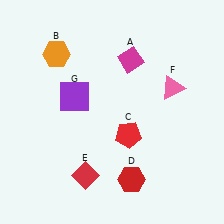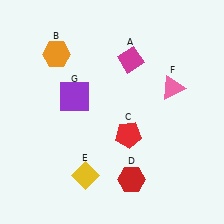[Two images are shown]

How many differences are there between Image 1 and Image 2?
There is 1 difference between the two images.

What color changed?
The diamond (E) changed from red in Image 1 to yellow in Image 2.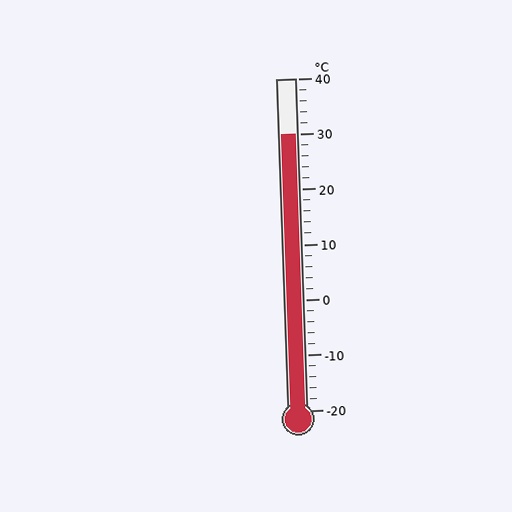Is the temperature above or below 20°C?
The temperature is above 20°C.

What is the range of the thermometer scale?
The thermometer scale ranges from -20°C to 40°C.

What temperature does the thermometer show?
The thermometer shows approximately 30°C.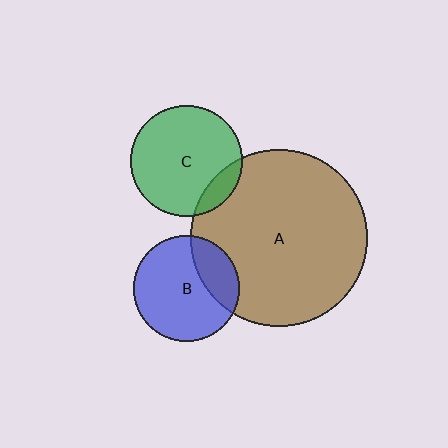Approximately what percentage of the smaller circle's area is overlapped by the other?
Approximately 25%.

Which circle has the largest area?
Circle A (brown).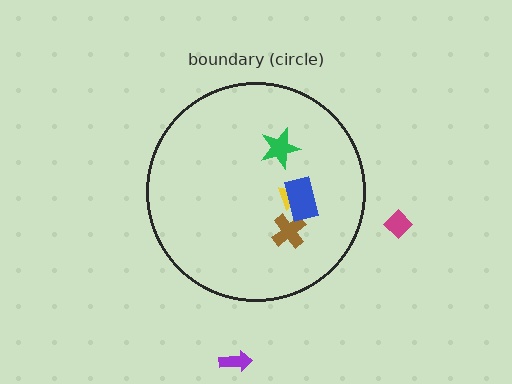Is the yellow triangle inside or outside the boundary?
Inside.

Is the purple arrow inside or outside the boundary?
Outside.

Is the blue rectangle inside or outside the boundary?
Inside.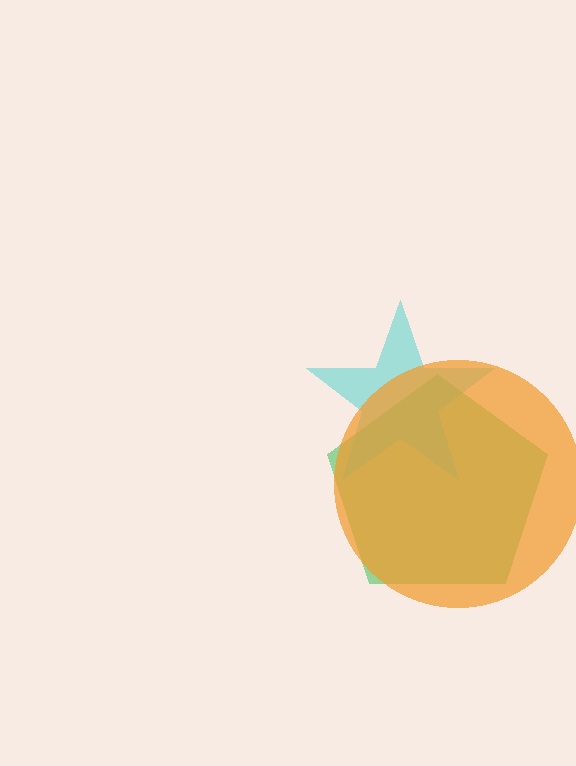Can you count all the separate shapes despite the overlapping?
Yes, there are 3 separate shapes.